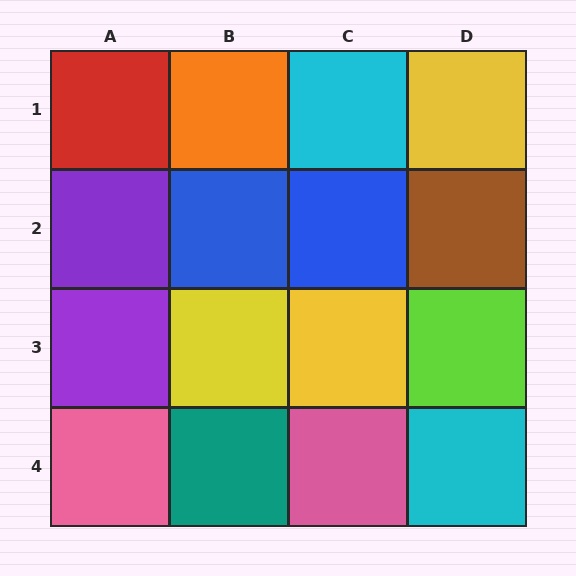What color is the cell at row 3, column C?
Yellow.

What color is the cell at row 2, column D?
Brown.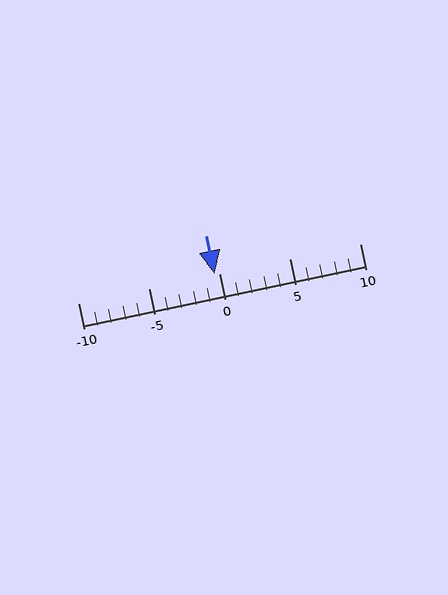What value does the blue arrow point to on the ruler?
The blue arrow points to approximately 0.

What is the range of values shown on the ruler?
The ruler shows values from -10 to 10.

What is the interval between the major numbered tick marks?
The major tick marks are spaced 5 units apart.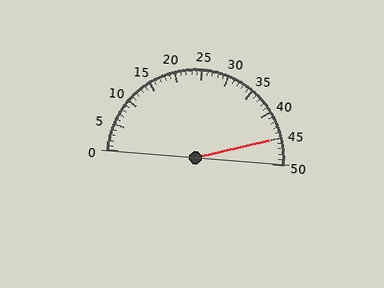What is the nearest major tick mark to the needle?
The nearest major tick mark is 45.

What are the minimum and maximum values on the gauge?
The gauge ranges from 0 to 50.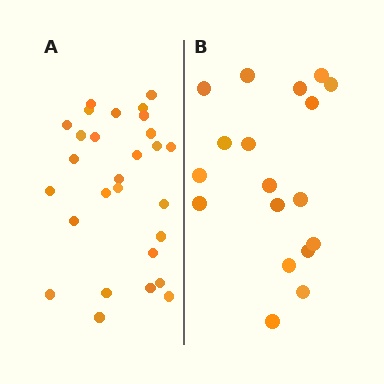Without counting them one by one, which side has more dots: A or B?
Region A (the left region) has more dots.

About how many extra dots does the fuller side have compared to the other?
Region A has roughly 10 or so more dots than region B.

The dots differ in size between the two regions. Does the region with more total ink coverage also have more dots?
No. Region B has more total ink coverage because its dots are larger, but region A actually contains more individual dots. Total area can be misleading — the number of items is what matters here.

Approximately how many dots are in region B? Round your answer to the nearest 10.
About 20 dots. (The exact count is 18, which rounds to 20.)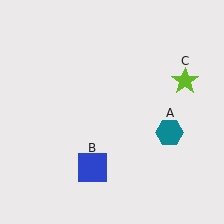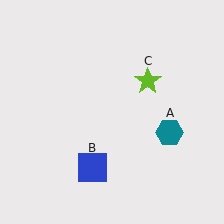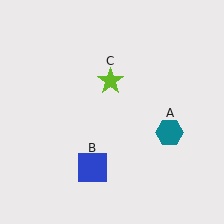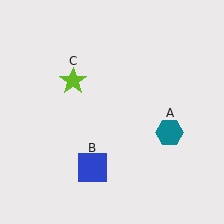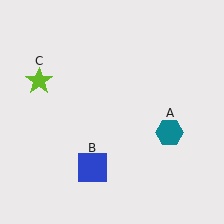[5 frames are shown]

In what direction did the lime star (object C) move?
The lime star (object C) moved left.